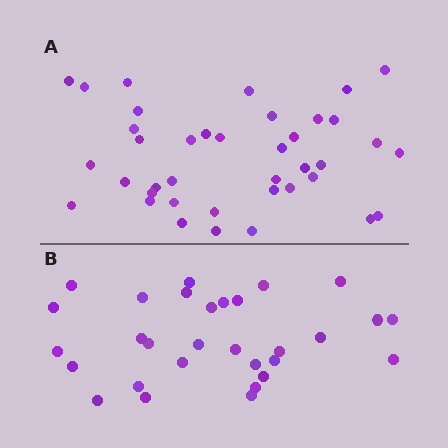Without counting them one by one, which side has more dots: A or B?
Region A (the top region) has more dots.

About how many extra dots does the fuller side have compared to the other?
Region A has roughly 8 or so more dots than region B.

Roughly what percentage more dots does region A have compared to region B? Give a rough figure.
About 30% more.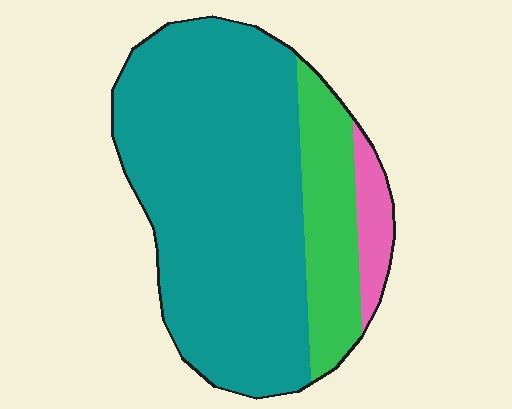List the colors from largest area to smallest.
From largest to smallest: teal, green, pink.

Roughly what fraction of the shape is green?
Green covers about 20% of the shape.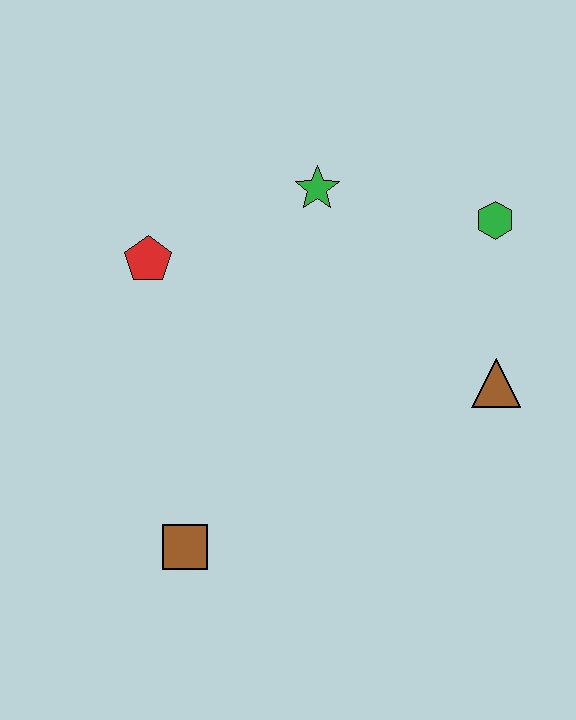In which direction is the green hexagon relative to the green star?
The green hexagon is to the right of the green star.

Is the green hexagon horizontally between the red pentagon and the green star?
No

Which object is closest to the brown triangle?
The green hexagon is closest to the brown triangle.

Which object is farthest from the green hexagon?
The brown square is farthest from the green hexagon.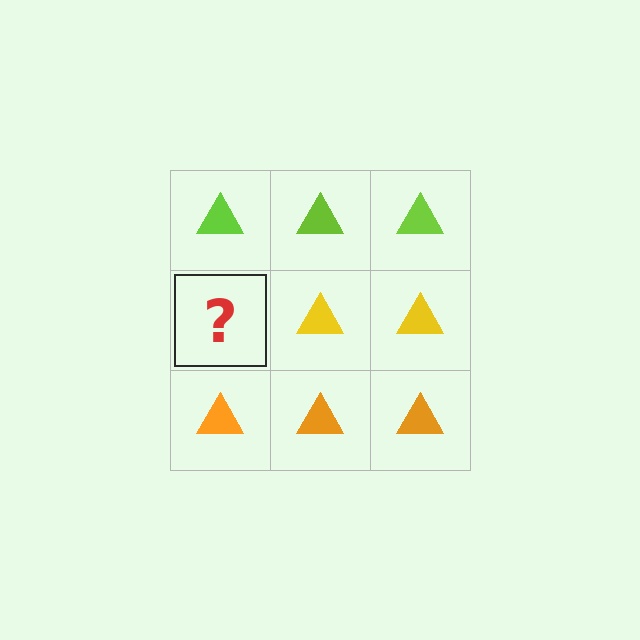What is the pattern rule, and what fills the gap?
The rule is that each row has a consistent color. The gap should be filled with a yellow triangle.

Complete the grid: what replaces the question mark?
The question mark should be replaced with a yellow triangle.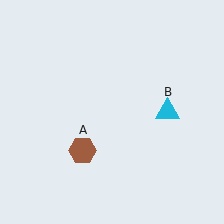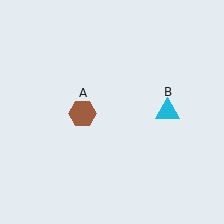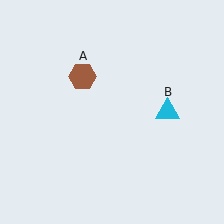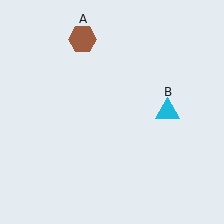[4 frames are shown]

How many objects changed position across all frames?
1 object changed position: brown hexagon (object A).